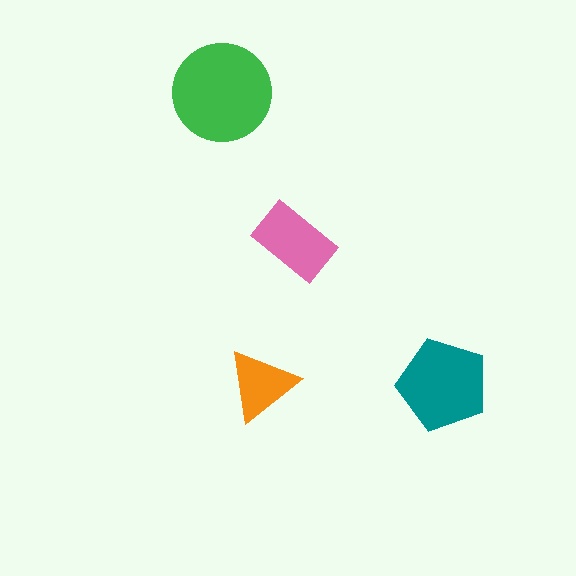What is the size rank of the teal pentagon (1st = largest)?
2nd.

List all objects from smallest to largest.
The orange triangle, the pink rectangle, the teal pentagon, the green circle.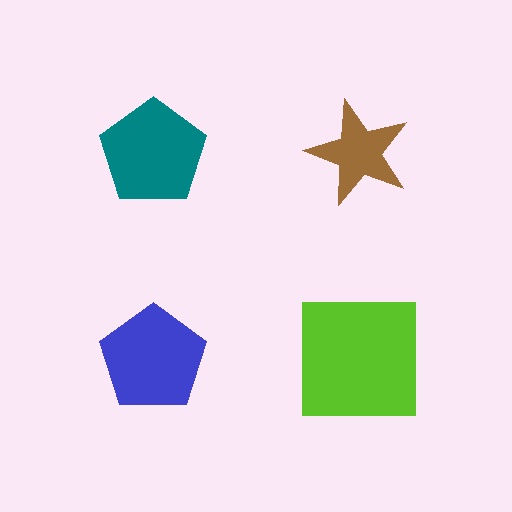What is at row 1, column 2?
A brown star.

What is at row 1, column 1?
A teal pentagon.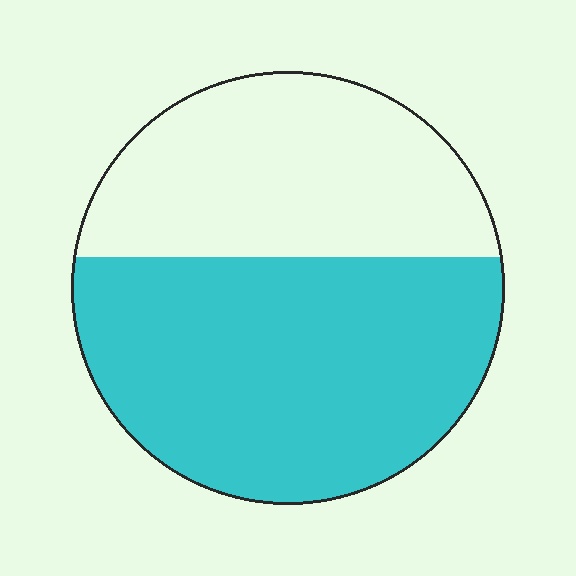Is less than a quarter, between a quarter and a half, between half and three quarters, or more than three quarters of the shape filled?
Between half and three quarters.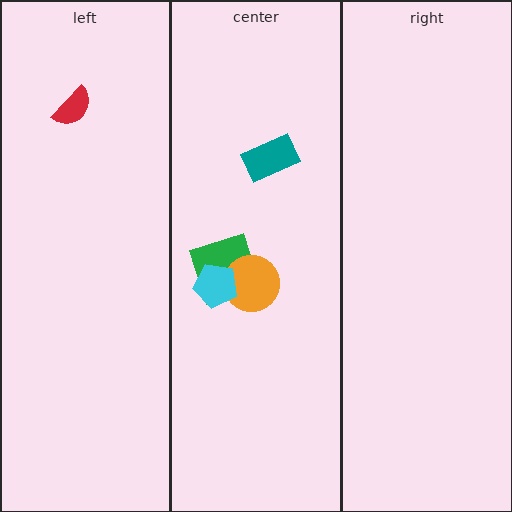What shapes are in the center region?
The green square, the teal rectangle, the orange circle, the cyan pentagon.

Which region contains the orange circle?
The center region.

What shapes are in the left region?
The red semicircle.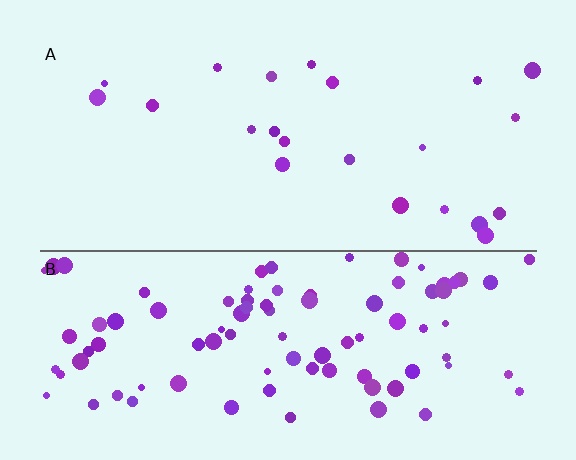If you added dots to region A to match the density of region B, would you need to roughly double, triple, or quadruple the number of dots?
Approximately quadruple.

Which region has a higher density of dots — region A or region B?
B (the bottom).